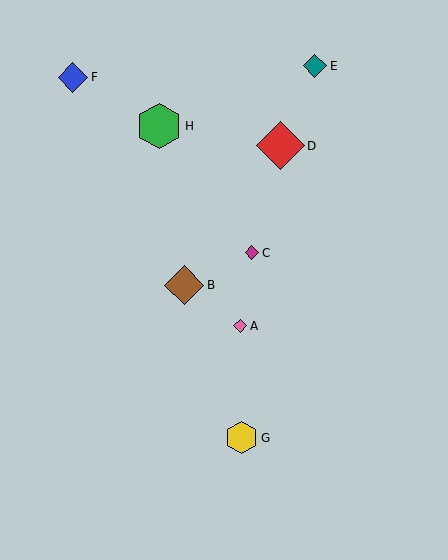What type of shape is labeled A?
Shape A is a pink diamond.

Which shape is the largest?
The red diamond (labeled D) is the largest.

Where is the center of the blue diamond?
The center of the blue diamond is at (73, 77).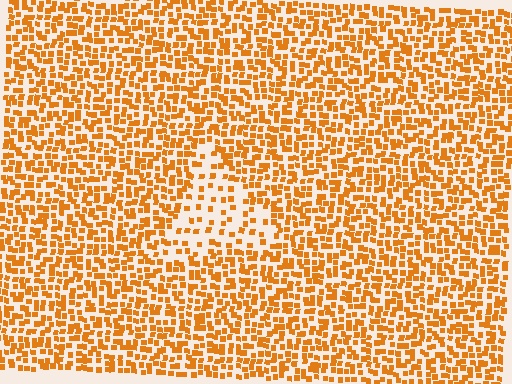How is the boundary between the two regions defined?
The boundary is defined by a change in element density (approximately 2.2x ratio). All elements are the same color, size, and shape.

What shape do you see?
I see a triangle.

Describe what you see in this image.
The image contains small orange elements arranged at two different densities. A triangle-shaped region is visible where the elements are less densely packed than the surrounding area.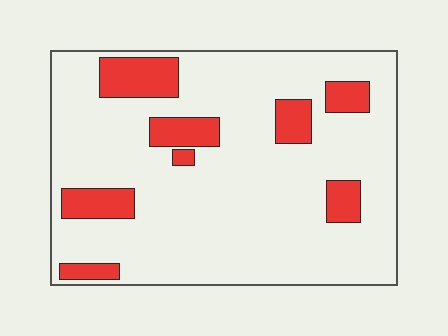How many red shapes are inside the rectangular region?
8.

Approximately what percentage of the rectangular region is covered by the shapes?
Approximately 15%.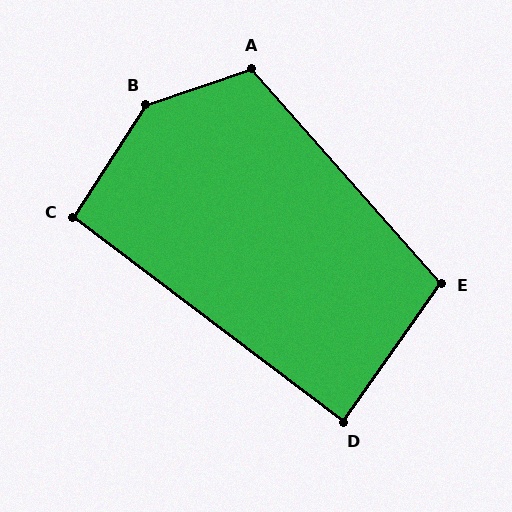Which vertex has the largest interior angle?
B, at approximately 142 degrees.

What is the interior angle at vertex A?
Approximately 113 degrees (obtuse).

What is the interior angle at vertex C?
Approximately 94 degrees (approximately right).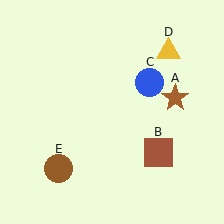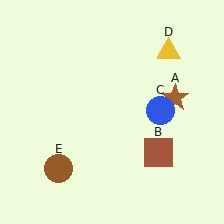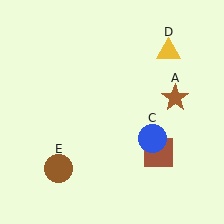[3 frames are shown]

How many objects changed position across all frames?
1 object changed position: blue circle (object C).